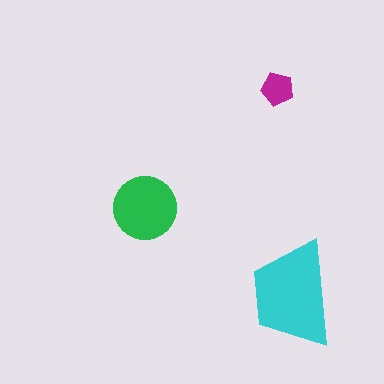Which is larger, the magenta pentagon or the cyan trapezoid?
The cyan trapezoid.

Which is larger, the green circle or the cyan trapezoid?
The cyan trapezoid.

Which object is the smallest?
The magenta pentagon.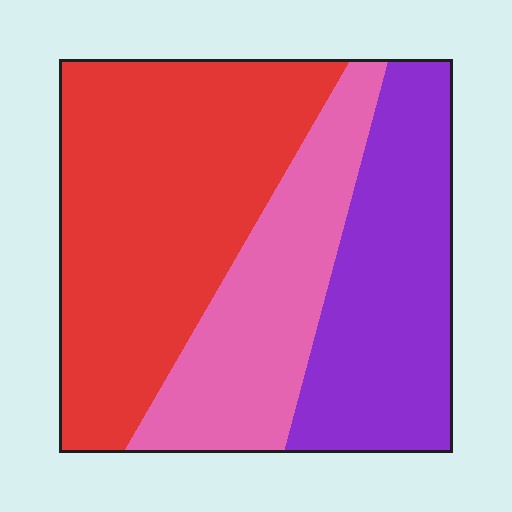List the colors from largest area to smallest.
From largest to smallest: red, purple, pink.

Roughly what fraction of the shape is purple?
Purple covers 30% of the shape.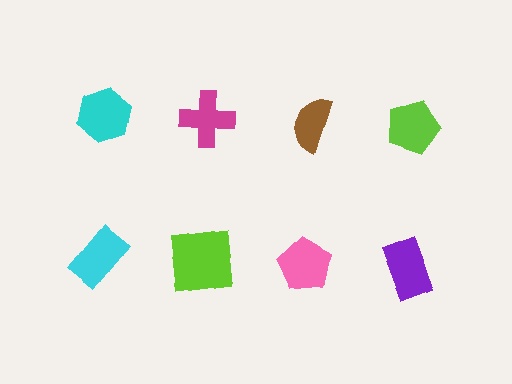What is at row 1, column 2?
A magenta cross.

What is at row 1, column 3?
A brown semicircle.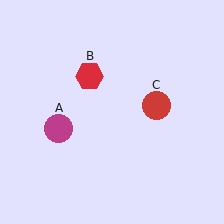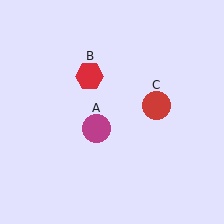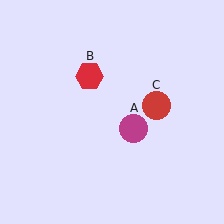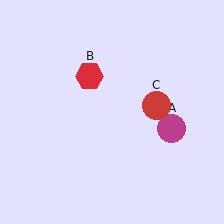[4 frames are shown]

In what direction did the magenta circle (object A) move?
The magenta circle (object A) moved right.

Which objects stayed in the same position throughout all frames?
Red hexagon (object B) and red circle (object C) remained stationary.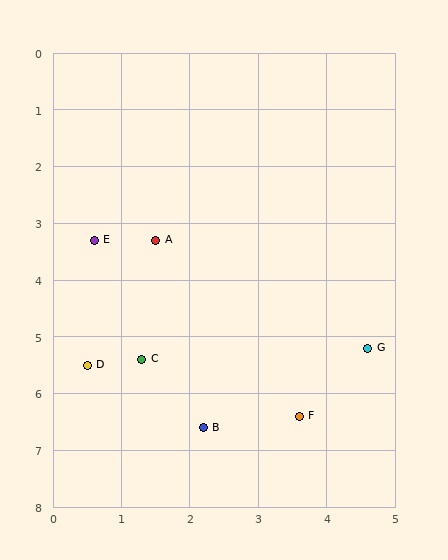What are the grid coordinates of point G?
Point G is at approximately (4.6, 5.2).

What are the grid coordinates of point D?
Point D is at approximately (0.5, 5.5).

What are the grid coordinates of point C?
Point C is at approximately (1.3, 5.4).